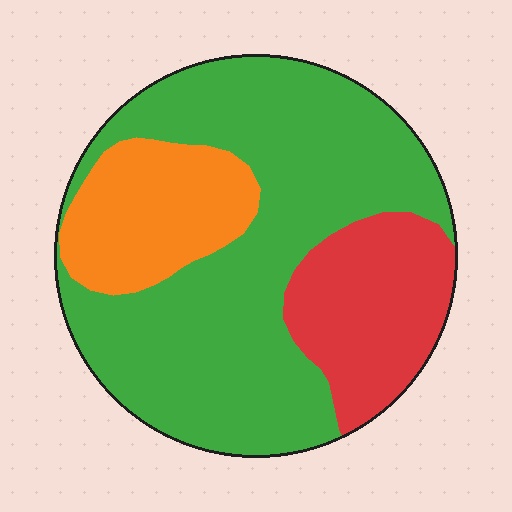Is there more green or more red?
Green.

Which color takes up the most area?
Green, at roughly 60%.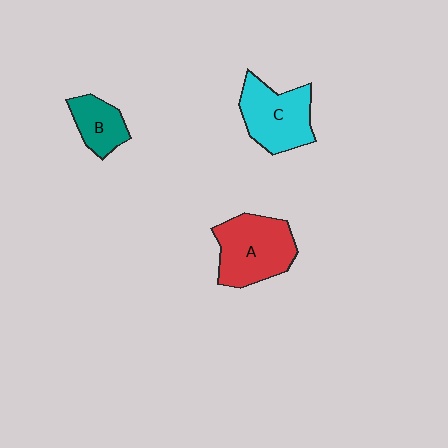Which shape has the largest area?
Shape A (red).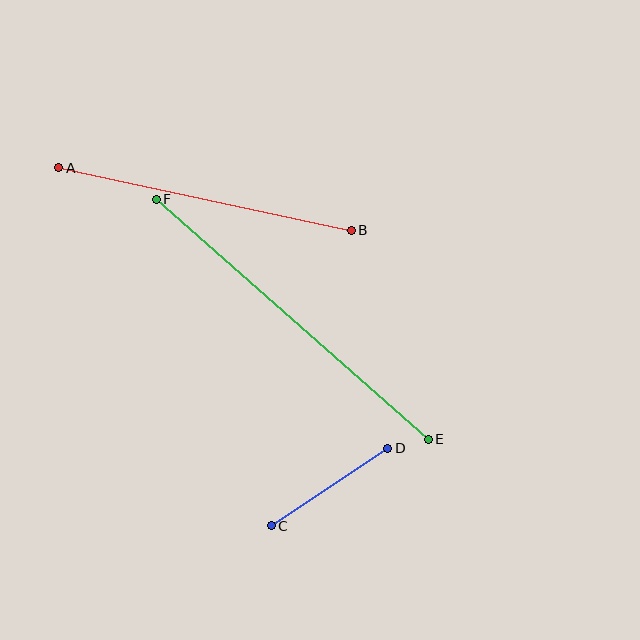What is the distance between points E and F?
The distance is approximately 363 pixels.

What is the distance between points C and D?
The distance is approximately 140 pixels.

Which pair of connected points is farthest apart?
Points E and F are farthest apart.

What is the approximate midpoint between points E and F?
The midpoint is at approximately (292, 319) pixels.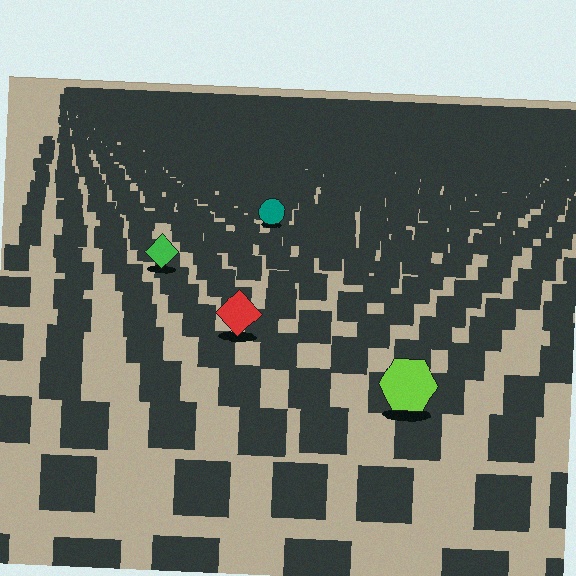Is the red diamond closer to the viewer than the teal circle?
Yes. The red diamond is closer — you can tell from the texture gradient: the ground texture is coarser near it.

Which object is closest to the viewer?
The lime hexagon is closest. The texture marks near it are larger and more spread out.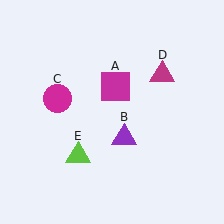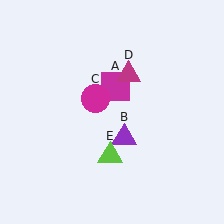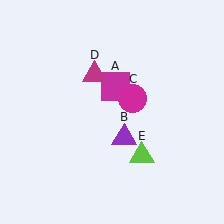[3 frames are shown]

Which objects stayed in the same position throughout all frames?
Magenta square (object A) and purple triangle (object B) remained stationary.